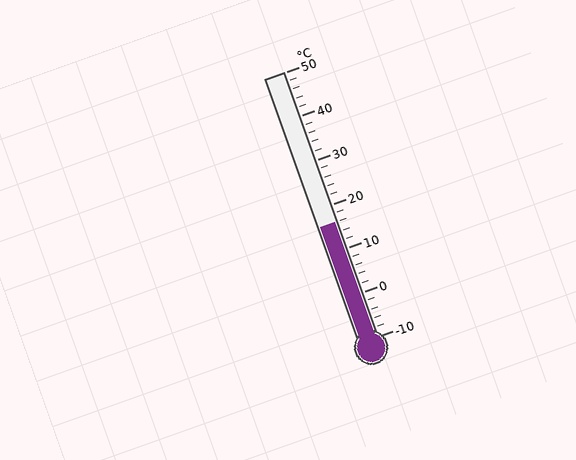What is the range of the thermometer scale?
The thermometer scale ranges from -10°C to 50°C.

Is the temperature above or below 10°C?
The temperature is above 10°C.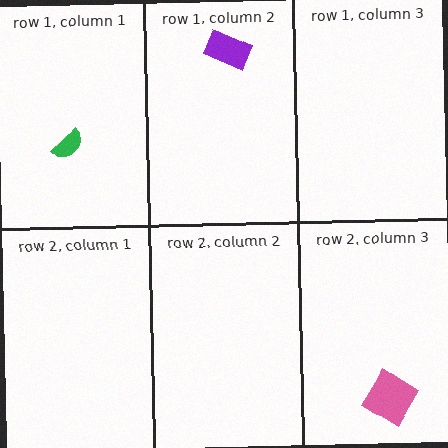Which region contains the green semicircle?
The row 1, column 1 region.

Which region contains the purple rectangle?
The row 1, column 2 region.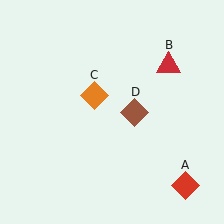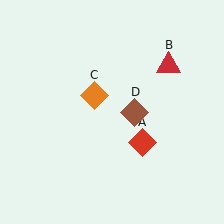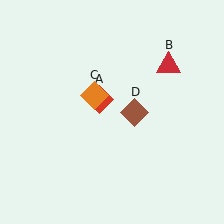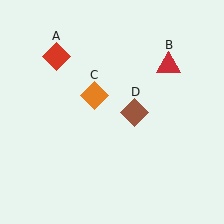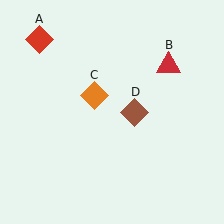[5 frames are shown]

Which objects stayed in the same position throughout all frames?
Red triangle (object B) and orange diamond (object C) and brown diamond (object D) remained stationary.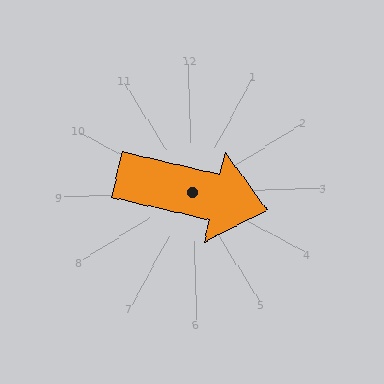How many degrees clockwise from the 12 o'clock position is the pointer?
Approximately 105 degrees.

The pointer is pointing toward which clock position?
Roughly 4 o'clock.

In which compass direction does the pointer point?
East.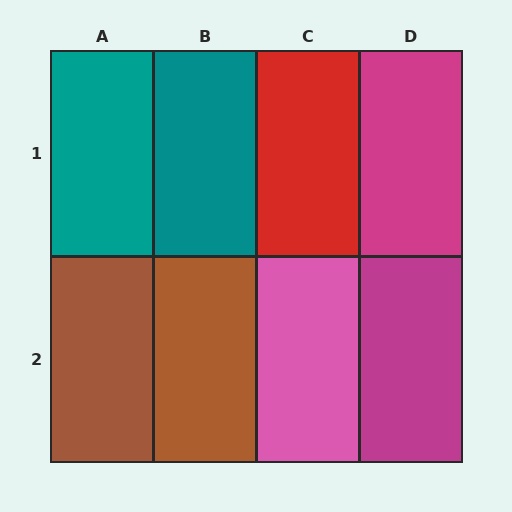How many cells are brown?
2 cells are brown.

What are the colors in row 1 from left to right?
Teal, teal, red, magenta.